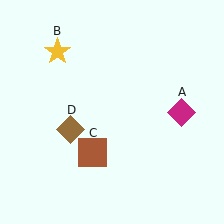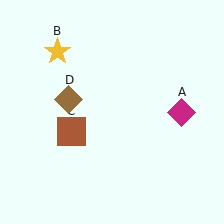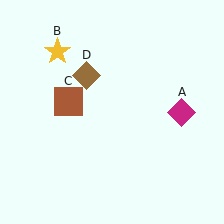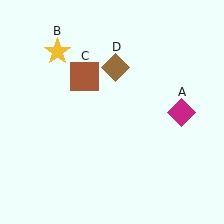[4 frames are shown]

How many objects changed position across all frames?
2 objects changed position: brown square (object C), brown diamond (object D).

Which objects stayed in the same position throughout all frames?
Magenta diamond (object A) and yellow star (object B) remained stationary.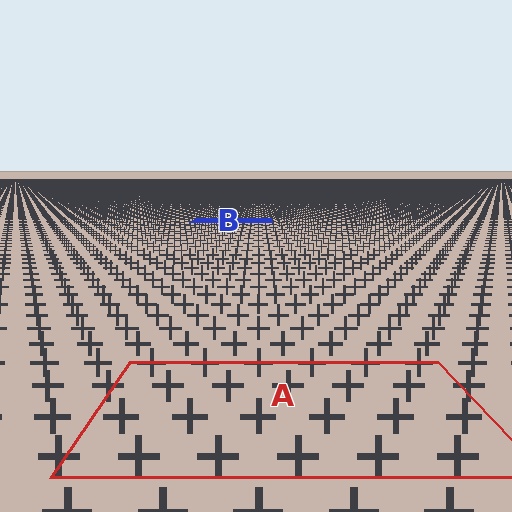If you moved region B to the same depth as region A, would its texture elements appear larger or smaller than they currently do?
They would appear larger. At a closer depth, the same texture elements are projected at a bigger on-screen size.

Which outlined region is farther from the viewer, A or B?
Region B is farther from the viewer — the texture elements inside it appear smaller and more densely packed.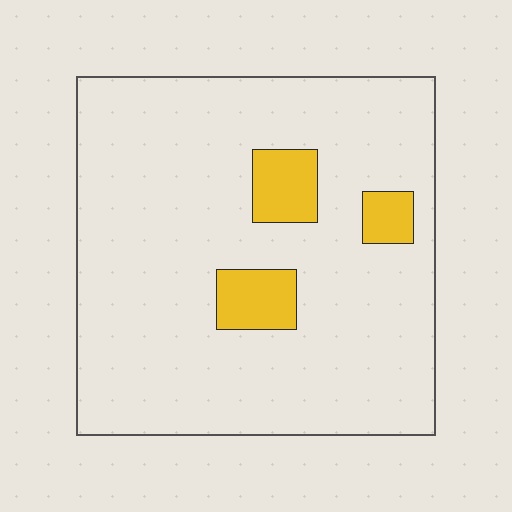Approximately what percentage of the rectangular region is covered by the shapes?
Approximately 10%.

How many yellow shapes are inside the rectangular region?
3.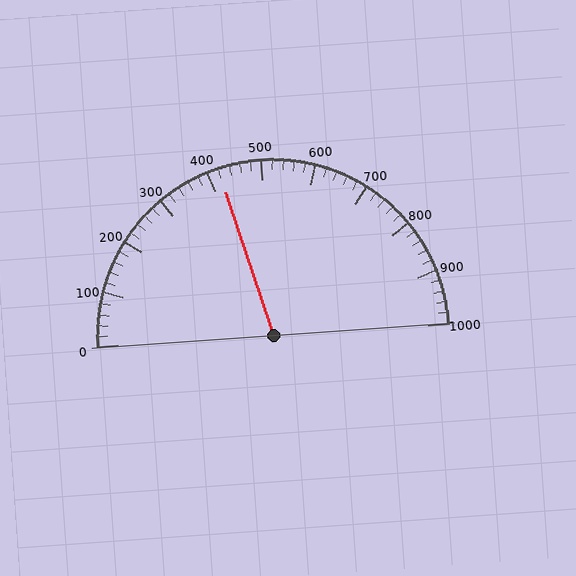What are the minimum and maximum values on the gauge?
The gauge ranges from 0 to 1000.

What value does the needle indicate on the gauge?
The needle indicates approximately 420.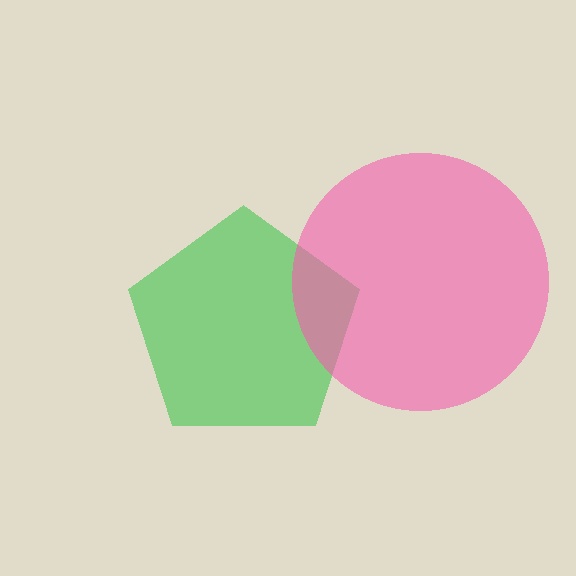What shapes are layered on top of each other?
The layered shapes are: a green pentagon, a pink circle.